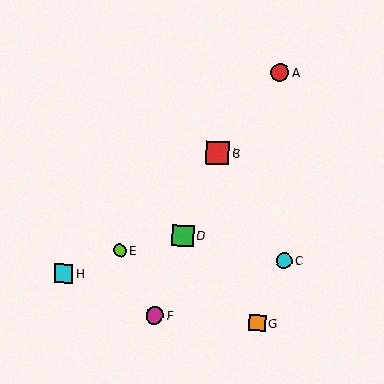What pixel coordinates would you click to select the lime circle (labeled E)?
Click at (120, 251) to select the lime circle E.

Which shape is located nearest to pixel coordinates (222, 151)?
The red square (labeled B) at (217, 153) is nearest to that location.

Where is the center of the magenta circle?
The center of the magenta circle is at (155, 315).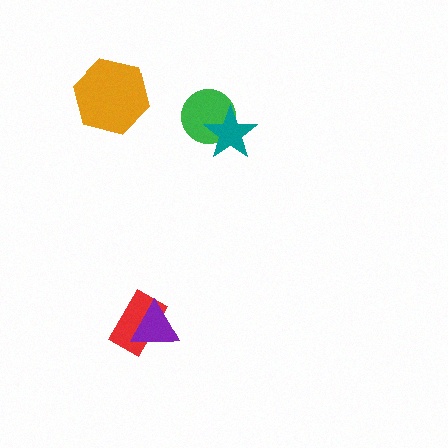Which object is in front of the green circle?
The teal star is in front of the green circle.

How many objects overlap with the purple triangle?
1 object overlaps with the purple triangle.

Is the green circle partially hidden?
Yes, it is partially covered by another shape.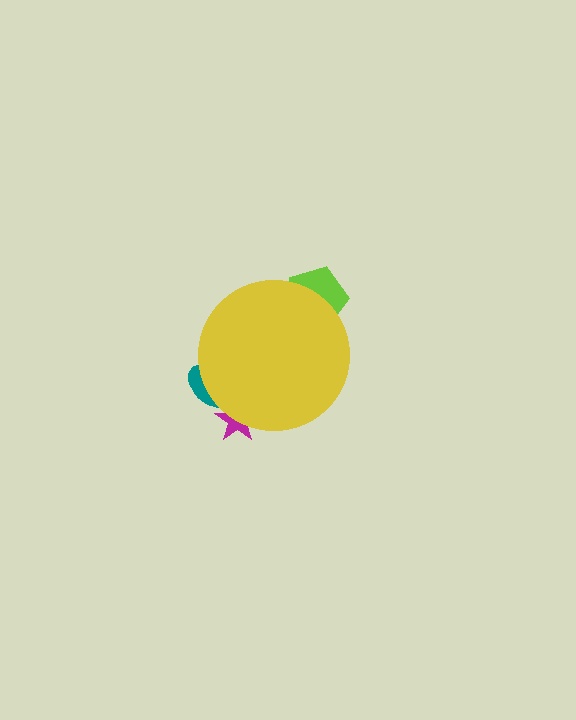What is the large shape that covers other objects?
A yellow circle.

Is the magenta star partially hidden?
Yes, the magenta star is partially hidden behind the yellow circle.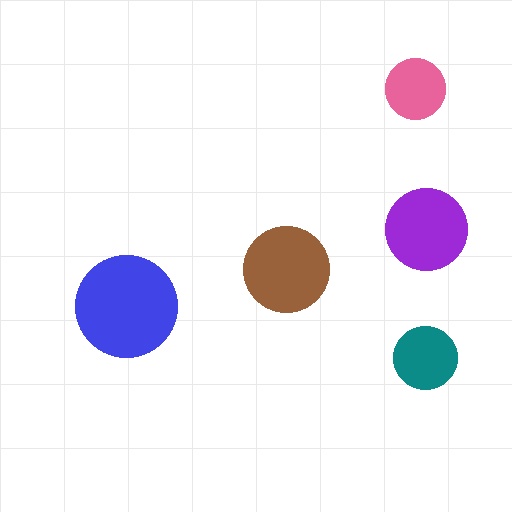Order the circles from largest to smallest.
the blue one, the brown one, the purple one, the teal one, the pink one.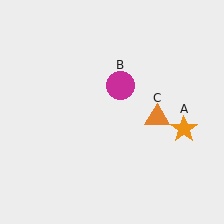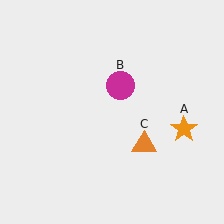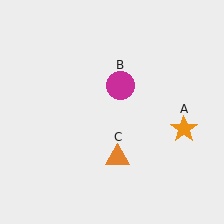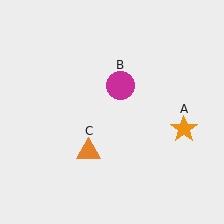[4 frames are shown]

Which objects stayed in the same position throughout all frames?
Orange star (object A) and magenta circle (object B) remained stationary.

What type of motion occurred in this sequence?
The orange triangle (object C) rotated clockwise around the center of the scene.